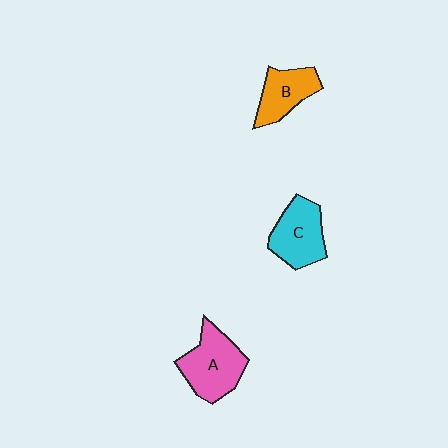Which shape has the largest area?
Shape A (pink).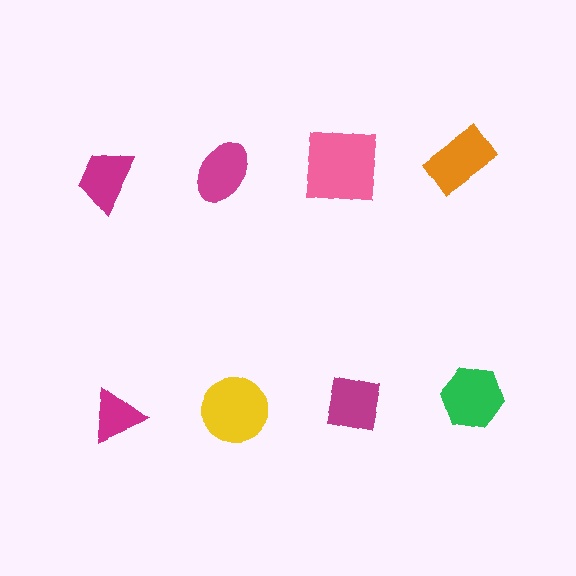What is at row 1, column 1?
A magenta trapezoid.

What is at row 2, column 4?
A green hexagon.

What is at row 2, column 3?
A magenta square.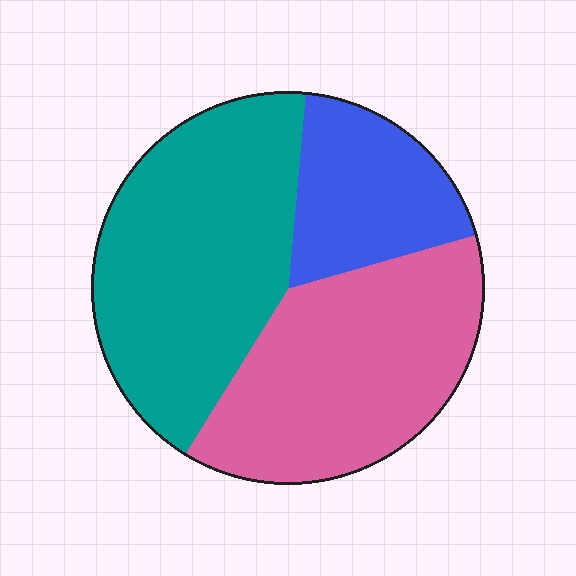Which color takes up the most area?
Teal, at roughly 45%.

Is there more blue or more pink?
Pink.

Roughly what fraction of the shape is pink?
Pink takes up about three eighths (3/8) of the shape.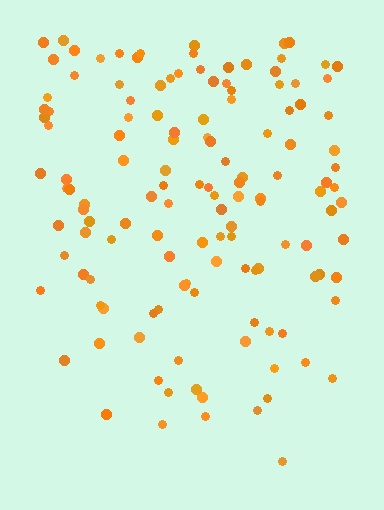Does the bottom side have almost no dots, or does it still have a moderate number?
Still a moderate number, just noticeably fewer than the top.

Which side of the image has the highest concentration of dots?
The top.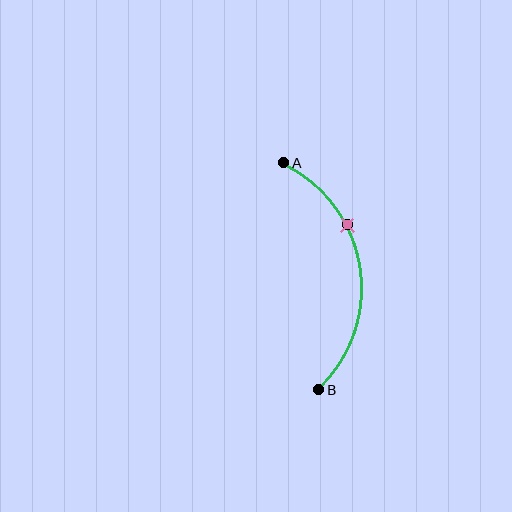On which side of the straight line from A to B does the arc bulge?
The arc bulges to the right of the straight line connecting A and B.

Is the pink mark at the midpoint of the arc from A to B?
No. The pink mark lies on the arc but is closer to endpoint A. The arc midpoint would be at the point on the curve equidistant along the arc from both A and B.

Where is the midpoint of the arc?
The arc midpoint is the point on the curve farthest from the straight line joining A and B. It sits to the right of that line.